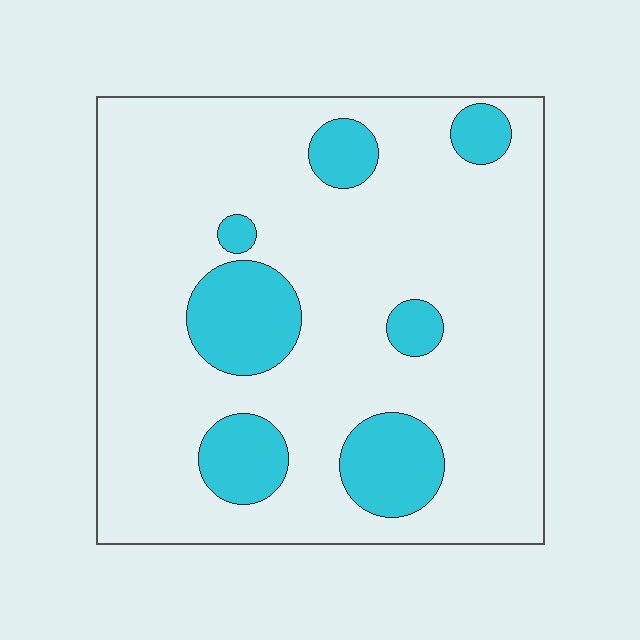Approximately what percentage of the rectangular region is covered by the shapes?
Approximately 20%.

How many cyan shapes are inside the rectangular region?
7.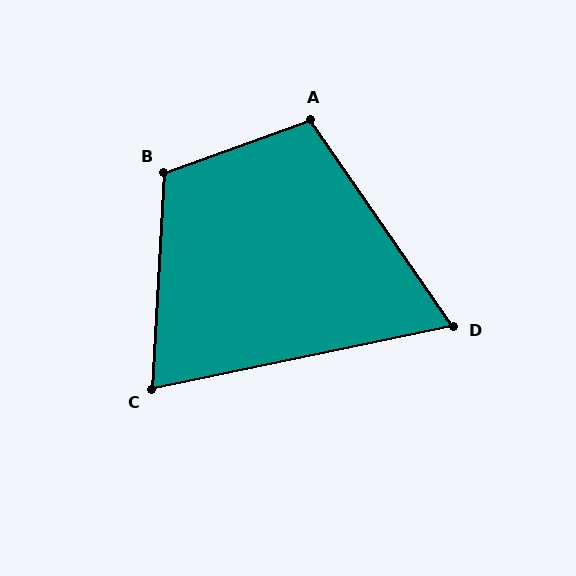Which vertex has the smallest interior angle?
D, at approximately 67 degrees.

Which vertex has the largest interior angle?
B, at approximately 113 degrees.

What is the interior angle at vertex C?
Approximately 75 degrees (acute).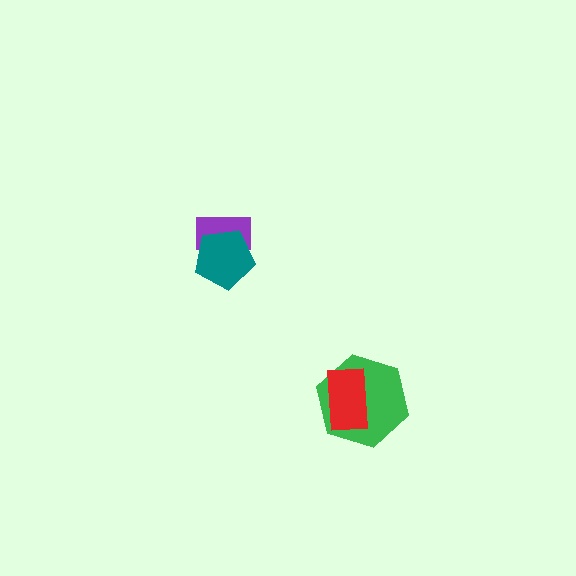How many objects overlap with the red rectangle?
1 object overlaps with the red rectangle.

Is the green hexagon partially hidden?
Yes, it is partially covered by another shape.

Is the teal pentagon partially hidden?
No, no other shape covers it.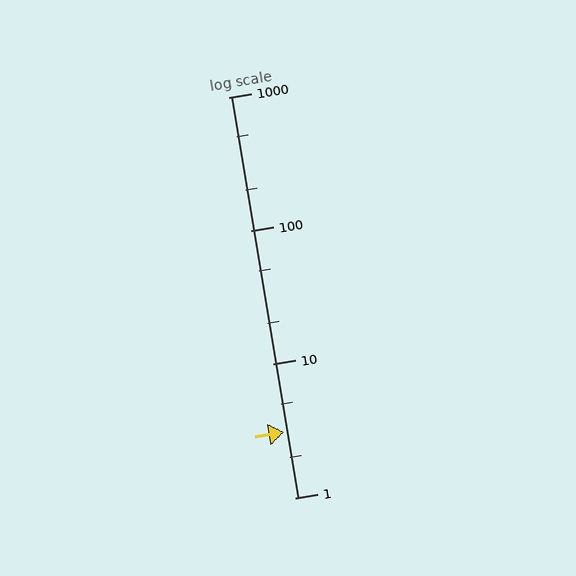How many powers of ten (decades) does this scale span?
The scale spans 3 decades, from 1 to 1000.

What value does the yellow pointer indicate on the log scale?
The pointer indicates approximately 3.1.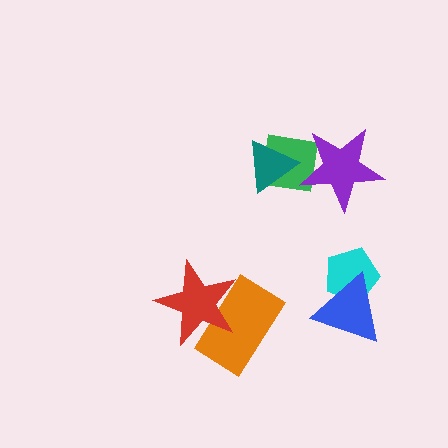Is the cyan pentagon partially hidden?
Yes, it is partially covered by another shape.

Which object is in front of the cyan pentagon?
The blue triangle is in front of the cyan pentagon.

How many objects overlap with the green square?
2 objects overlap with the green square.